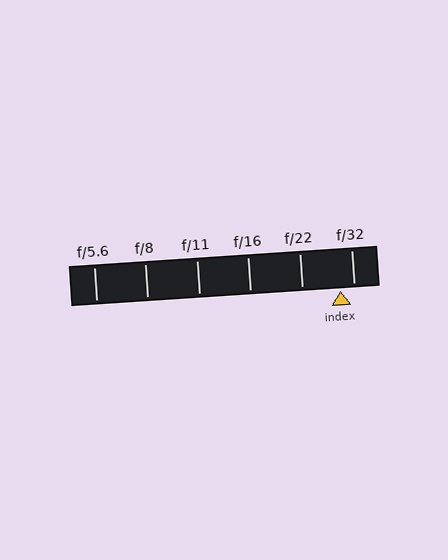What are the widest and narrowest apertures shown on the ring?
The widest aperture shown is f/5.6 and the narrowest is f/32.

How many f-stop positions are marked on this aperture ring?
There are 6 f-stop positions marked.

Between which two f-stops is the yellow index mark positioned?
The index mark is between f/22 and f/32.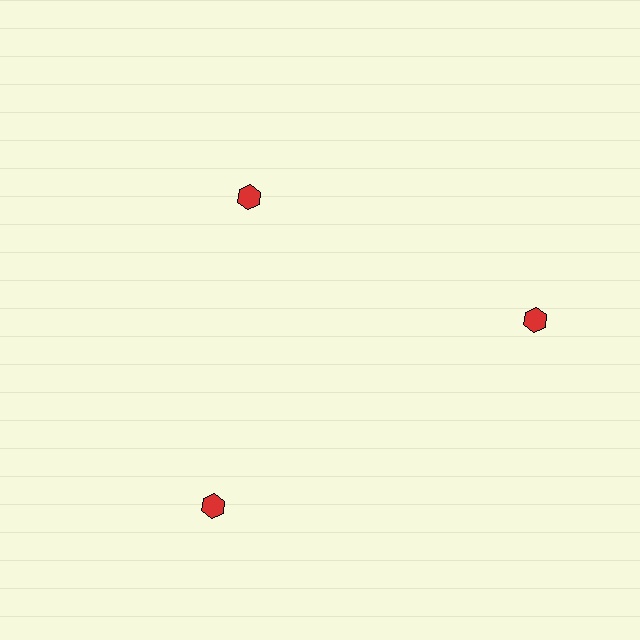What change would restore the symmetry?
The symmetry would be restored by moving it outward, back onto the ring so that all 3 hexagons sit at equal angles and equal distance from the center.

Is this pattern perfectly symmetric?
No. The 3 red hexagons are arranged in a ring, but one element near the 11 o'clock position is pulled inward toward the center, breaking the 3-fold rotational symmetry.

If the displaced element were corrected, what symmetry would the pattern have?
It would have 3-fold rotational symmetry — the pattern would map onto itself every 120 degrees.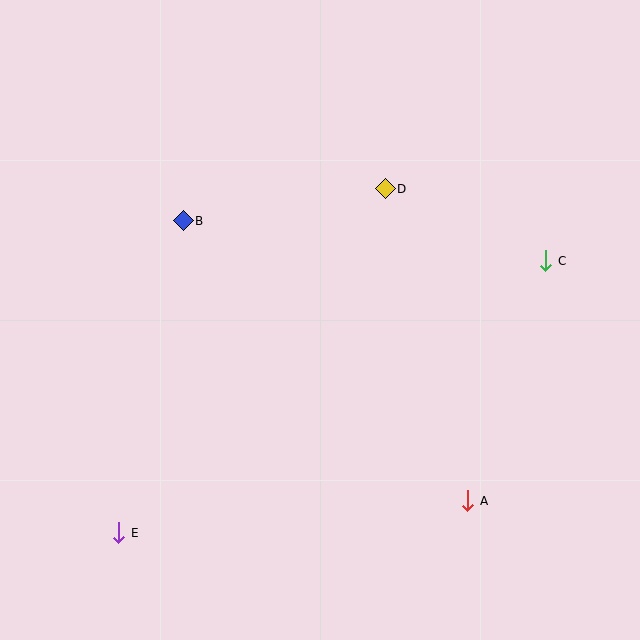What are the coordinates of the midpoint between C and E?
The midpoint between C and E is at (332, 397).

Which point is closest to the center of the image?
Point D at (385, 189) is closest to the center.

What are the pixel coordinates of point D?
Point D is at (385, 189).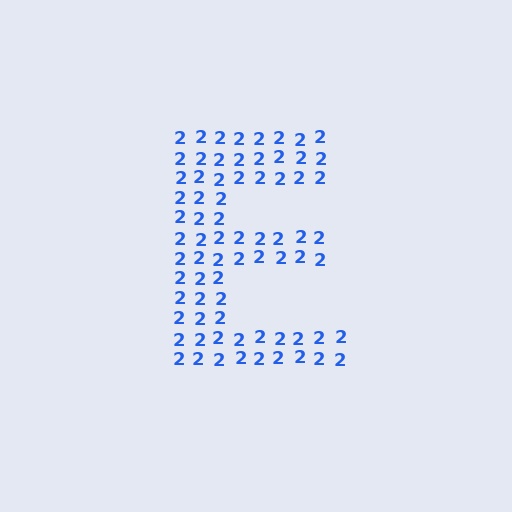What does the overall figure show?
The overall figure shows the letter E.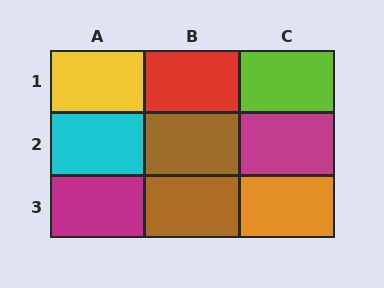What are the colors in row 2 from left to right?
Cyan, brown, magenta.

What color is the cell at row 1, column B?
Red.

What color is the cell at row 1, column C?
Lime.